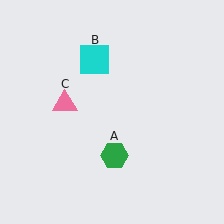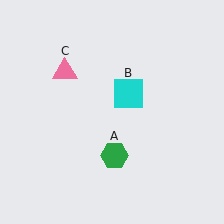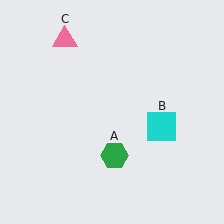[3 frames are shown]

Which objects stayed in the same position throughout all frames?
Green hexagon (object A) remained stationary.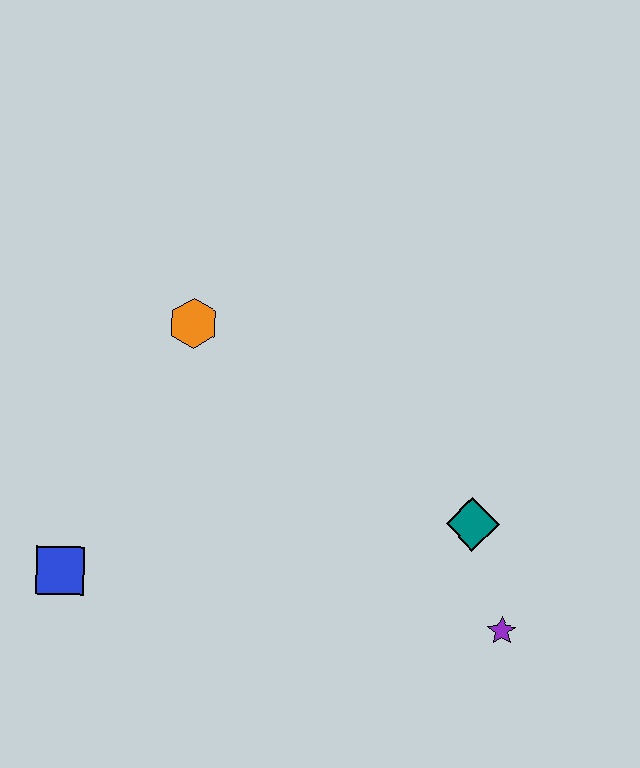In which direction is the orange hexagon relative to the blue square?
The orange hexagon is above the blue square.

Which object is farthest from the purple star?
The blue square is farthest from the purple star.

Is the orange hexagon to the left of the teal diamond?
Yes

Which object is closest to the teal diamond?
The purple star is closest to the teal diamond.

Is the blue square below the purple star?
No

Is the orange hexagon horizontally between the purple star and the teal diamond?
No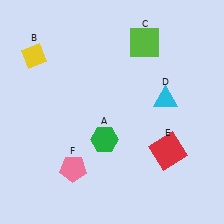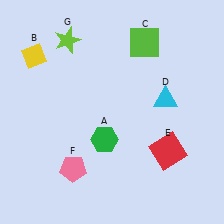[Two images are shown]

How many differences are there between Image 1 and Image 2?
There is 1 difference between the two images.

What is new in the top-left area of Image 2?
A lime star (G) was added in the top-left area of Image 2.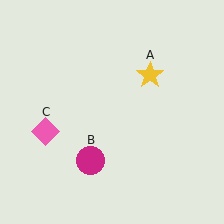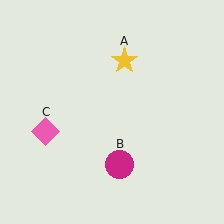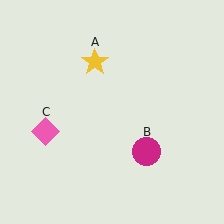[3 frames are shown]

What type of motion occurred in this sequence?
The yellow star (object A), magenta circle (object B) rotated counterclockwise around the center of the scene.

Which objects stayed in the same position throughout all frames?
Pink diamond (object C) remained stationary.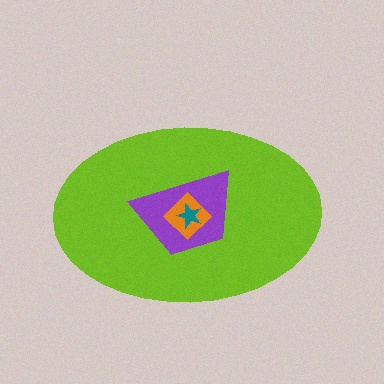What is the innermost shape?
The teal star.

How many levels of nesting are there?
4.